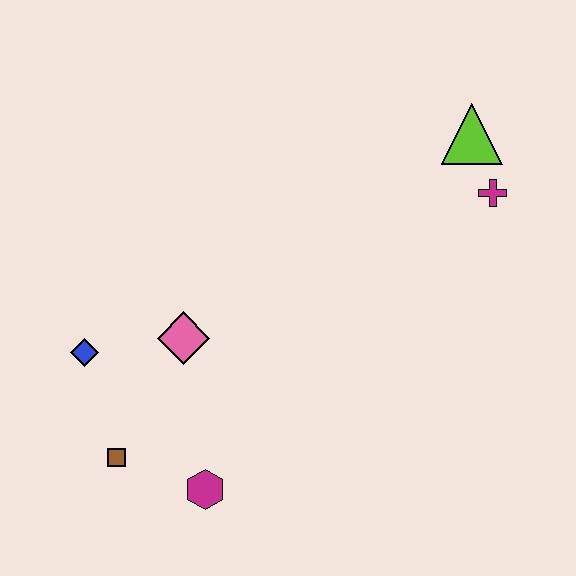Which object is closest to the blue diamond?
The pink diamond is closest to the blue diamond.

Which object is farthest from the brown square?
The lime triangle is farthest from the brown square.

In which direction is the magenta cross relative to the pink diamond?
The magenta cross is to the right of the pink diamond.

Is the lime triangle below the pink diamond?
No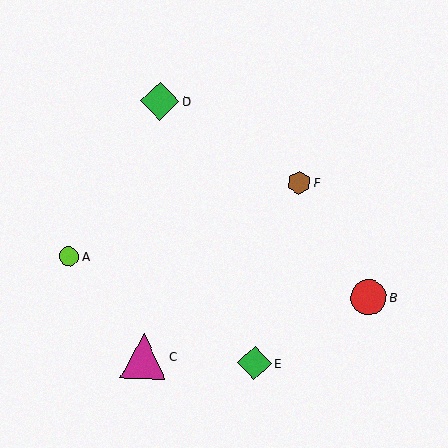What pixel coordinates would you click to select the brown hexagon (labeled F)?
Click at (299, 182) to select the brown hexagon F.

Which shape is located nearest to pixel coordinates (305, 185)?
The brown hexagon (labeled F) at (299, 182) is nearest to that location.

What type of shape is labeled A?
Shape A is a lime circle.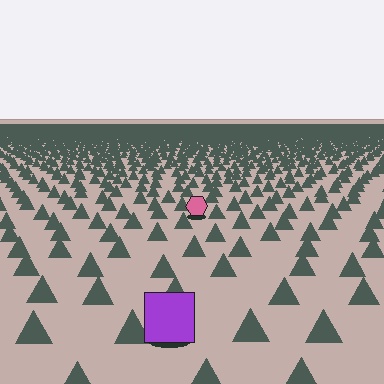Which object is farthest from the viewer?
The pink hexagon is farthest from the viewer. It appears smaller and the ground texture around it is denser.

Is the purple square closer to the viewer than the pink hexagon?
Yes. The purple square is closer — you can tell from the texture gradient: the ground texture is coarser near it.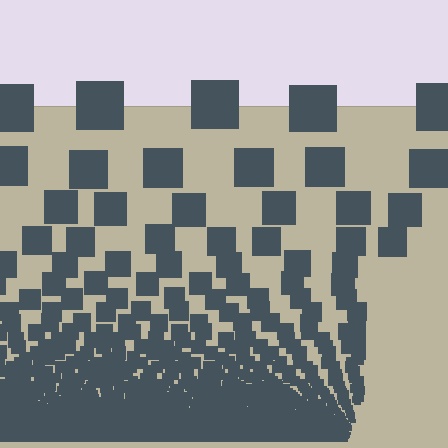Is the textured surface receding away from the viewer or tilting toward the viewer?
The surface appears to tilt toward the viewer. Texture elements get larger and sparser toward the top.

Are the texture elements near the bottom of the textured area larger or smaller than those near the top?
Smaller. The gradient is inverted — elements near the bottom are smaller and denser.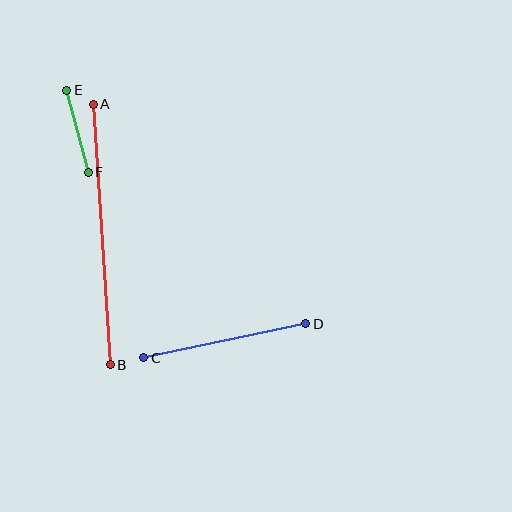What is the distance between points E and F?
The distance is approximately 85 pixels.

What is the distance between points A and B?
The distance is approximately 261 pixels.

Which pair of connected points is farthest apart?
Points A and B are farthest apart.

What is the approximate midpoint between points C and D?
The midpoint is at approximately (225, 341) pixels.